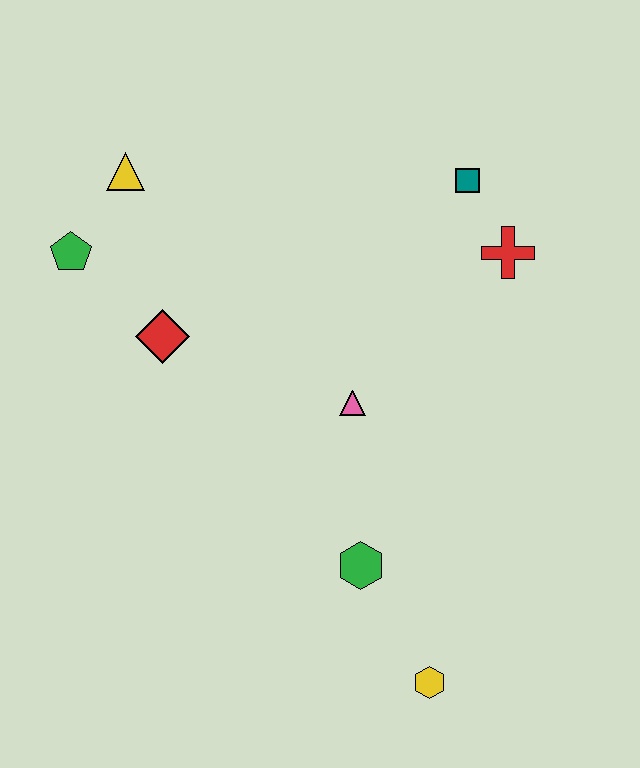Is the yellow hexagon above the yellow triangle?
No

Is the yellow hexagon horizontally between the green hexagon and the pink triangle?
No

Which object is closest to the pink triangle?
The green hexagon is closest to the pink triangle.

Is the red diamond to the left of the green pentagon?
No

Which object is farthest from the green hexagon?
The yellow triangle is farthest from the green hexagon.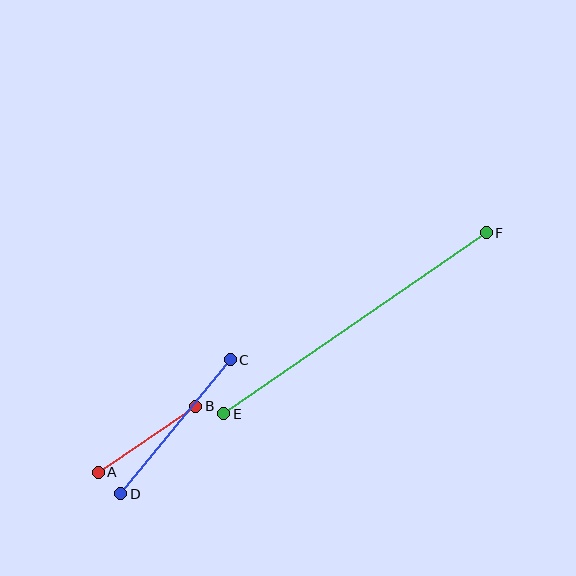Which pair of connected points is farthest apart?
Points E and F are farthest apart.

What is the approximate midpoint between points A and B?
The midpoint is at approximately (147, 439) pixels.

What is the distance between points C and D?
The distance is approximately 173 pixels.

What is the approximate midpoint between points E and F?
The midpoint is at approximately (355, 323) pixels.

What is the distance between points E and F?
The distance is approximately 319 pixels.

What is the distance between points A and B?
The distance is approximately 118 pixels.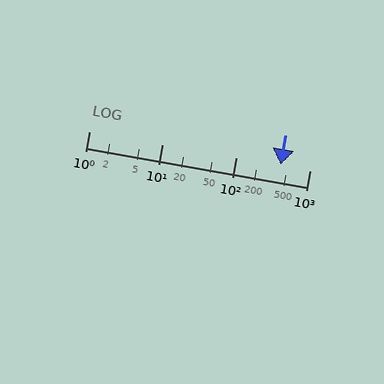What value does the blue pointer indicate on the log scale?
The pointer indicates approximately 400.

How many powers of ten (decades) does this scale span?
The scale spans 3 decades, from 1 to 1000.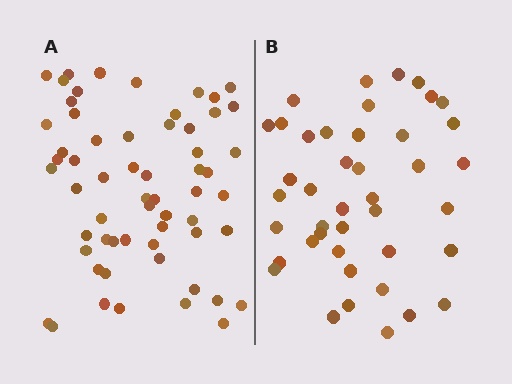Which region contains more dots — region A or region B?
Region A (the left region) has more dots.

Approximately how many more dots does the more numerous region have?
Region A has approximately 20 more dots than region B.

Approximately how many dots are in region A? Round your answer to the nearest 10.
About 60 dots.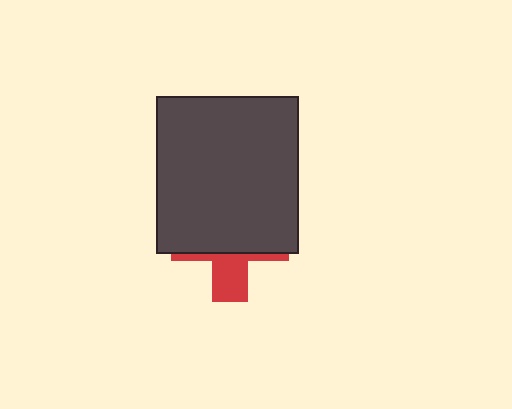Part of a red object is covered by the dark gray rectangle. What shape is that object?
It is a cross.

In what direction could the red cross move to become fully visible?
The red cross could move down. That would shift it out from behind the dark gray rectangle entirely.